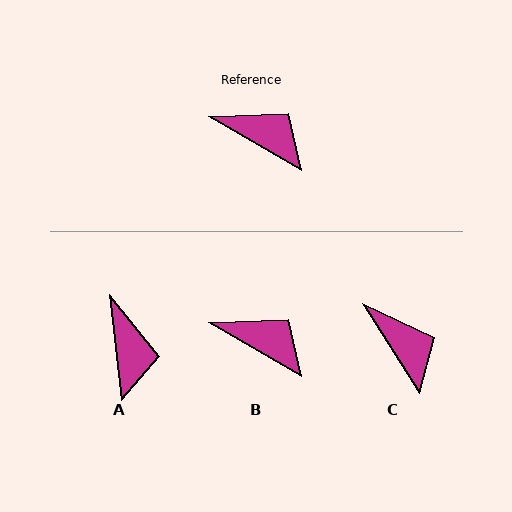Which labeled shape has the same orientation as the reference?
B.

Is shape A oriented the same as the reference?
No, it is off by about 53 degrees.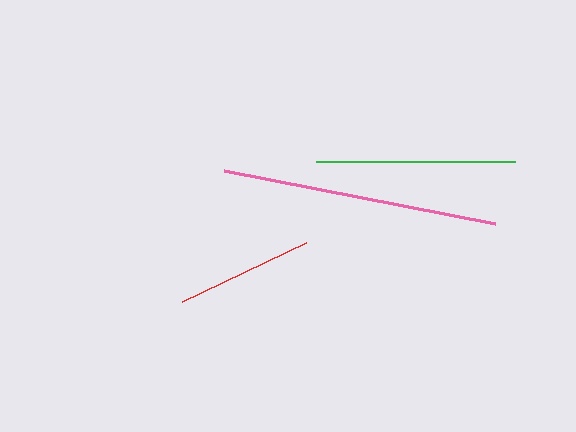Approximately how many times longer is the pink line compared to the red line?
The pink line is approximately 2.0 times the length of the red line.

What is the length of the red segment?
The red segment is approximately 137 pixels long.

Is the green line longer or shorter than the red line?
The green line is longer than the red line.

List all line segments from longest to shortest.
From longest to shortest: pink, green, red.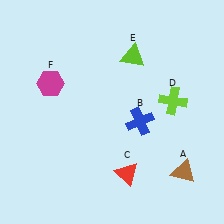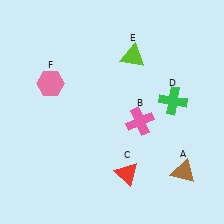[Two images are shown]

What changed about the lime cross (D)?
In Image 1, D is lime. In Image 2, it changed to green.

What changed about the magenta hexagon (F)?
In Image 1, F is magenta. In Image 2, it changed to pink.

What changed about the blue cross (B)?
In Image 1, B is blue. In Image 2, it changed to pink.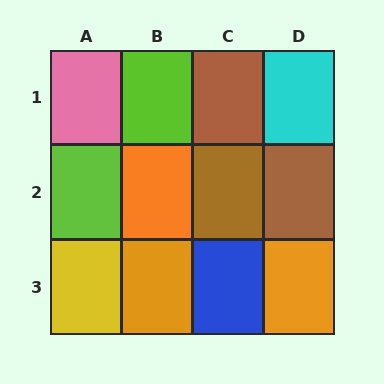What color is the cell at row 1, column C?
Brown.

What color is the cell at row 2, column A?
Lime.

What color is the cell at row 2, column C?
Brown.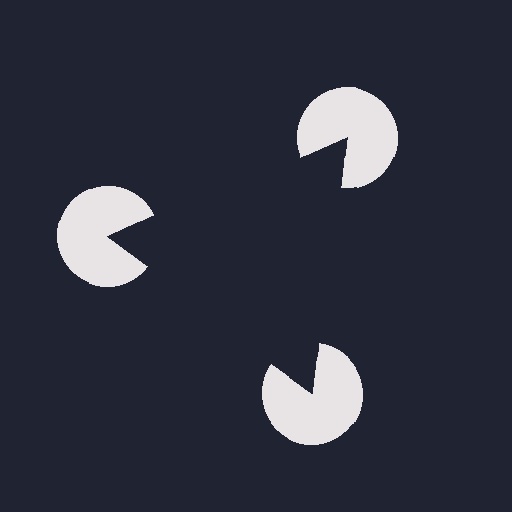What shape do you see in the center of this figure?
An illusory triangle — its edges are inferred from the aligned wedge cuts in the pac-man discs, not physically drawn.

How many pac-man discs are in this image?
There are 3 — one at each vertex of the illusory triangle.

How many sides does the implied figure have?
3 sides.